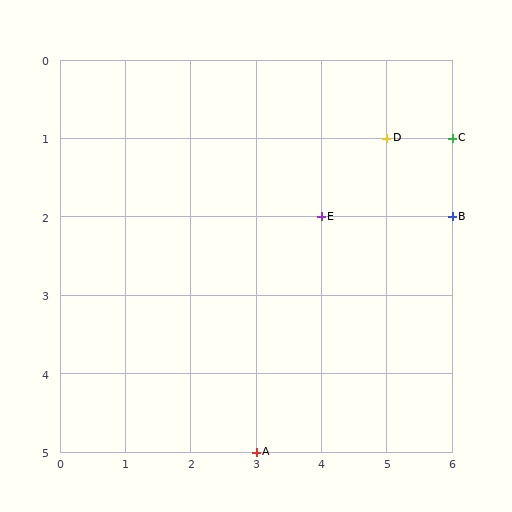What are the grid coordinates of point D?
Point D is at grid coordinates (5, 1).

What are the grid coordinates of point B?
Point B is at grid coordinates (6, 2).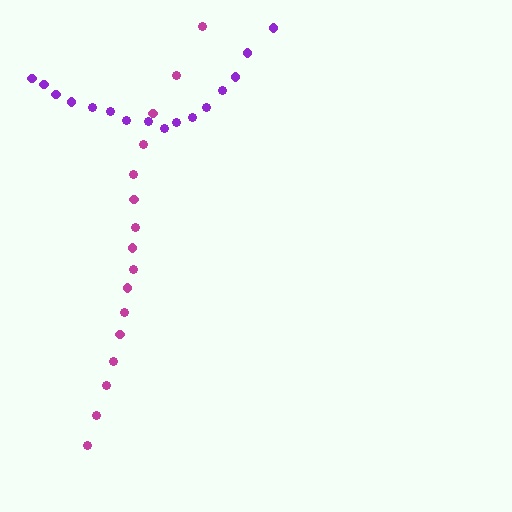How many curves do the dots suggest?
There are 2 distinct paths.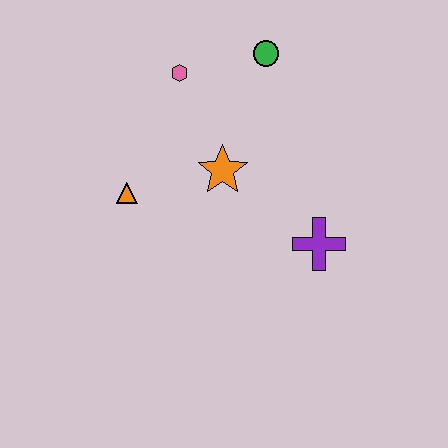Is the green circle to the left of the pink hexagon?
No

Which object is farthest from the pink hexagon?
The purple cross is farthest from the pink hexagon.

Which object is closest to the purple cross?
The orange star is closest to the purple cross.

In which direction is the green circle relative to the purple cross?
The green circle is above the purple cross.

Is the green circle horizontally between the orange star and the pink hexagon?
No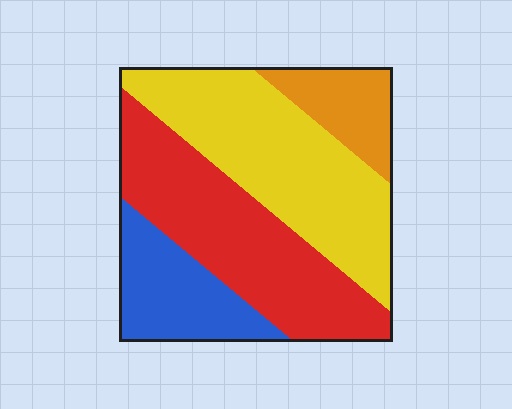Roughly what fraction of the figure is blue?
Blue covers around 15% of the figure.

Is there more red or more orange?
Red.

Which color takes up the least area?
Orange, at roughly 10%.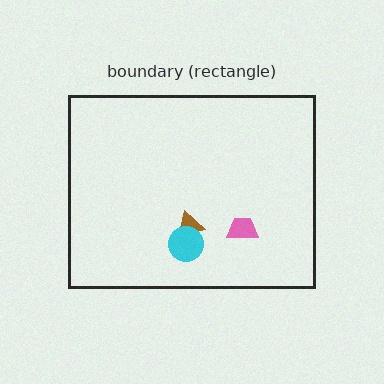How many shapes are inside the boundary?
3 inside, 0 outside.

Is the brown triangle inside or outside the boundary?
Inside.